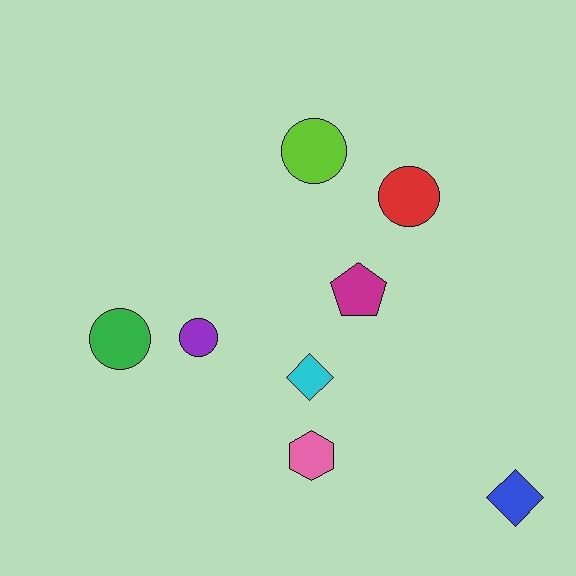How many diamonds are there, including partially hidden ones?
There are 2 diamonds.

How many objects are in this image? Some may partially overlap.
There are 8 objects.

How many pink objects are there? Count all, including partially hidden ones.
There is 1 pink object.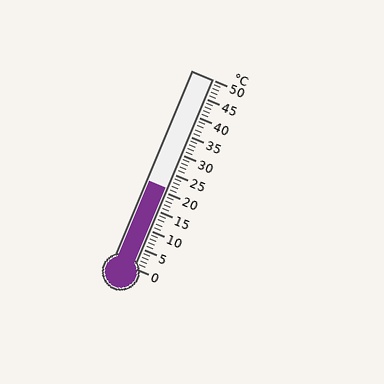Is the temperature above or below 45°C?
The temperature is below 45°C.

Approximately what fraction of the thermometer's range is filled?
The thermometer is filled to approximately 40% of its range.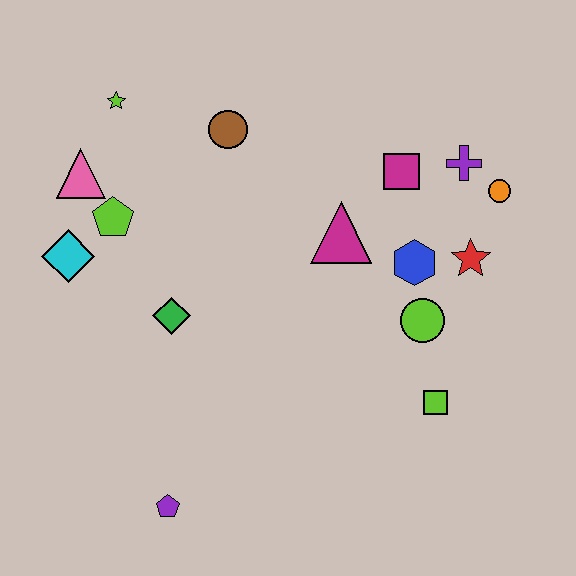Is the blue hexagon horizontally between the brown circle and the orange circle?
Yes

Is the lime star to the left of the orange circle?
Yes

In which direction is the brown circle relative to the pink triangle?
The brown circle is to the right of the pink triangle.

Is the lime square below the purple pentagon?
No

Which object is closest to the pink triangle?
The lime pentagon is closest to the pink triangle.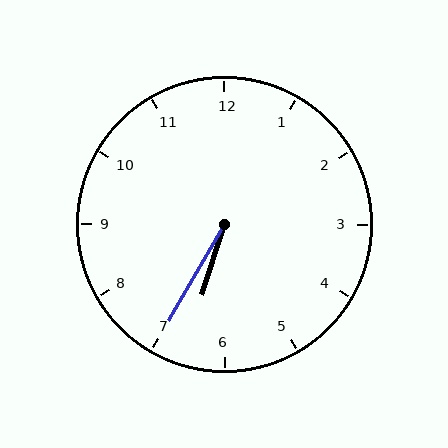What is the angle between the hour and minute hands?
Approximately 12 degrees.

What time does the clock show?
6:35.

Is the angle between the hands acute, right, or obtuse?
It is acute.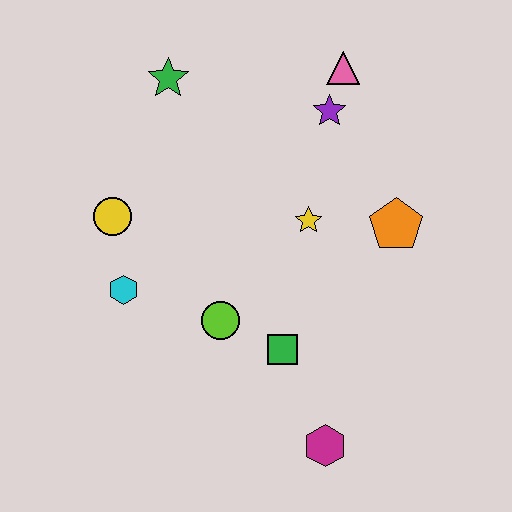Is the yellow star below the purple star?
Yes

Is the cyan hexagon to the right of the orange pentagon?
No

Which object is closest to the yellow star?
The orange pentagon is closest to the yellow star.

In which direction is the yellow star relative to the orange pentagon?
The yellow star is to the left of the orange pentagon.